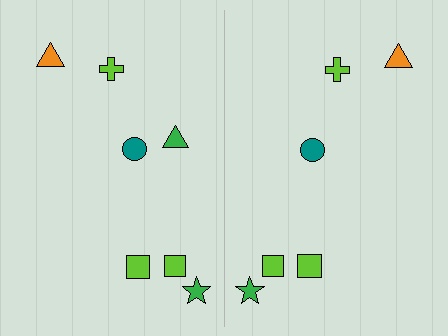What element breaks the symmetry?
A green triangle is missing from the right side.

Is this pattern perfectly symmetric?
No, the pattern is not perfectly symmetric. A green triangle is missing from the right side.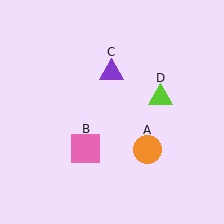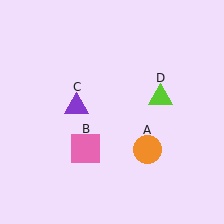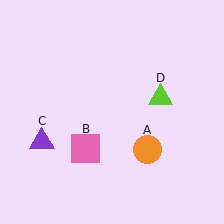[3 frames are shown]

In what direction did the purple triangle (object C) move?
The purple triangle (object C) moved down and to the left.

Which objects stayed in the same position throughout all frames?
Orange circle (object A) and pink square (object B) and lime triangle (object D) remained stationary.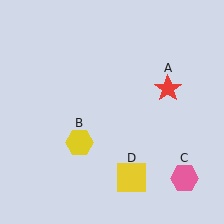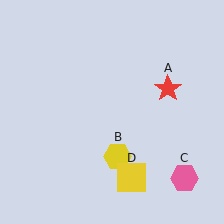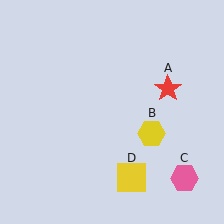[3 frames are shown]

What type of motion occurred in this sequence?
The yellow hexagon (object B) rotated counterclockwise around the center of the scene.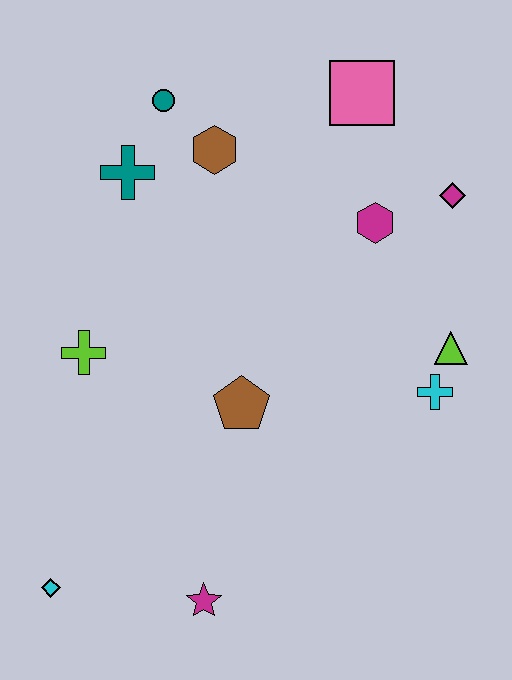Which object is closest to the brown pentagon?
The lime cross is closest to the brown pentagon.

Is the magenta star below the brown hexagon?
Yes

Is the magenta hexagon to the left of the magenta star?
No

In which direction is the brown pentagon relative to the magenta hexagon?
The brown pentagon is below the magenta hexagon.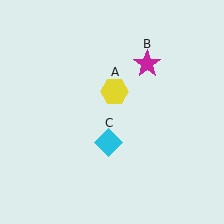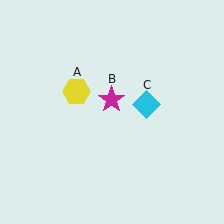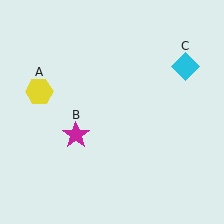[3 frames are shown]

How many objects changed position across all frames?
3 objects changed position: yellow hexagon (object A), magenta star (object B), cyan diamond (object C).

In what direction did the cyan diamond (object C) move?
The cyan diamond (object C) moved up and to the right.